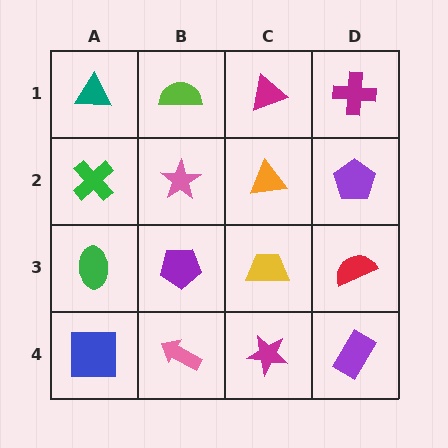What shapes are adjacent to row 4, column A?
A green ellipse (row 3, column A), a pink arrow (row 4, column B).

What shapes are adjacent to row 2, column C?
A magenta triangle (row 1, column C), a yellow trapezoid (row 3, column C), a pink star (row 2, column B), a purple pentagon (row 2, column D).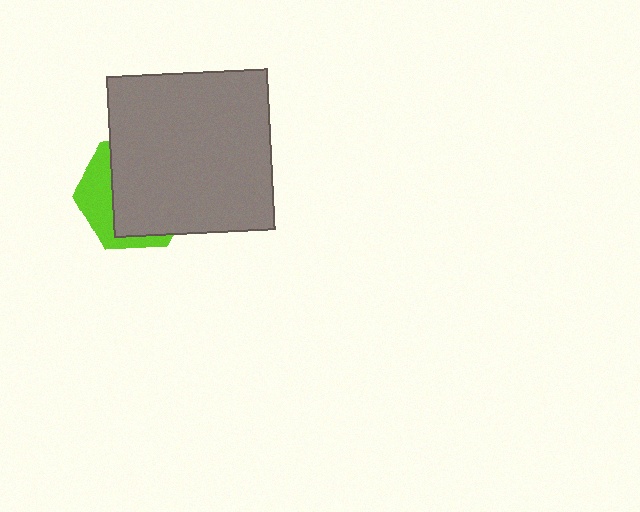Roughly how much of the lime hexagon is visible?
A small part of it is visible (roughly 33%).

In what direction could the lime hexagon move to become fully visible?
The lime hexagon could move toward the lower-left. That would shift it out from behind the gray square entirely.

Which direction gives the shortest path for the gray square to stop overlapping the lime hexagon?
Moving toward the upper-right gives the shortest separation.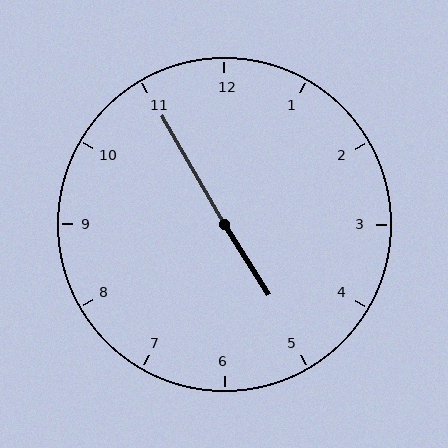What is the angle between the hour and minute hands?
Approximately 178 degrees.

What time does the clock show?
4:55.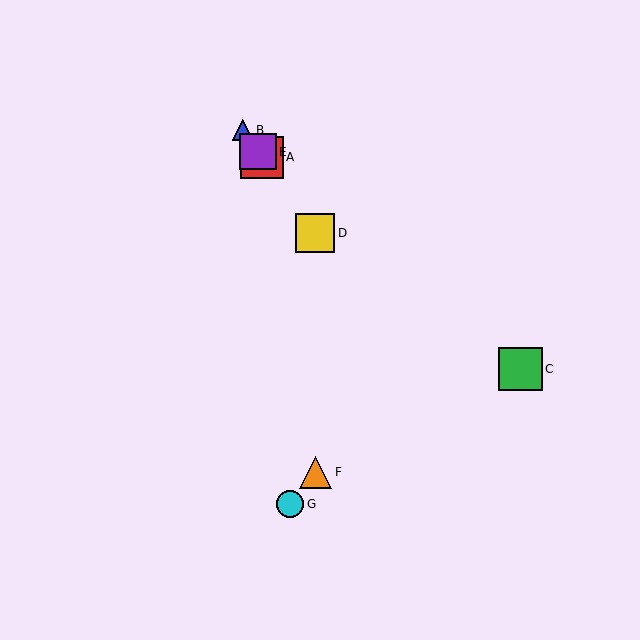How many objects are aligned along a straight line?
4 objects (A, B, D, E) are aligned along a straight line.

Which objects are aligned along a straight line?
Objects A, B, D, E are aligned along a straight line.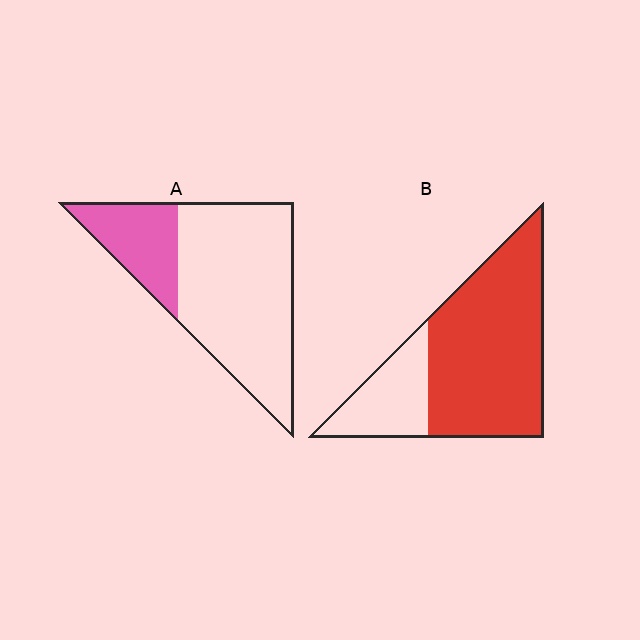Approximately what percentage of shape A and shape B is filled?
A is approximately 25% and B is approximately 75%.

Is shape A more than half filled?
No.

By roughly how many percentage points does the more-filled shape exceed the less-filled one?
By roughly 50 percentage points (B over A).